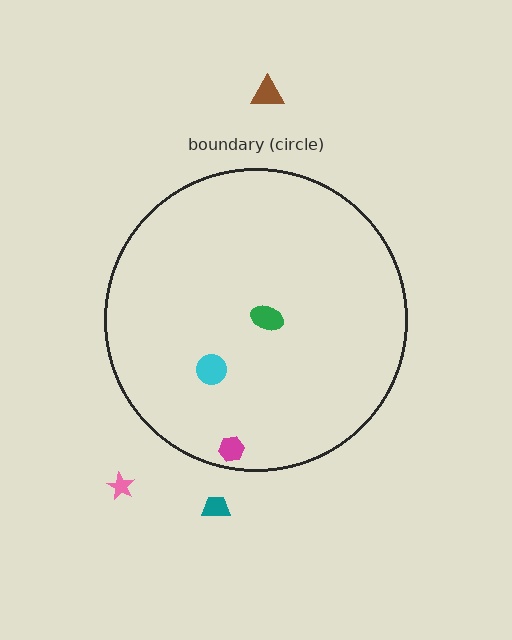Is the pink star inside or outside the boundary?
Outside.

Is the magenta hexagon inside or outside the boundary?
Inside.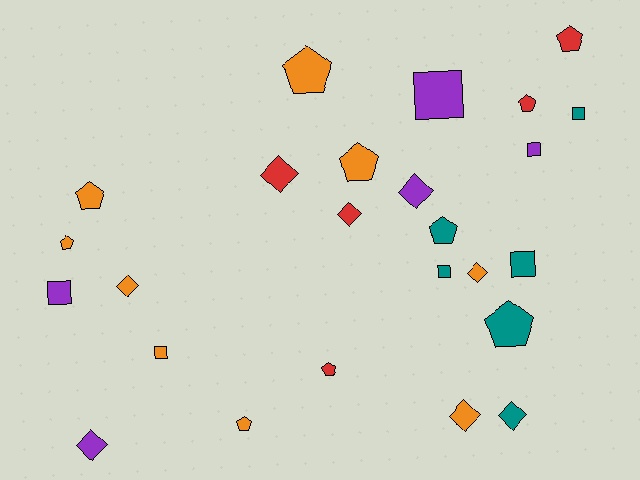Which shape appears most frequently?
Pentagon, with 10 objects.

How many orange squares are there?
There is 1 orange square.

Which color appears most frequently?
Orange, with 9 objects.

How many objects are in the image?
There are 25 objects.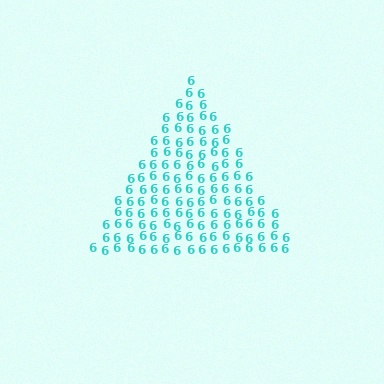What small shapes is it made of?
It is made of small digit 6's.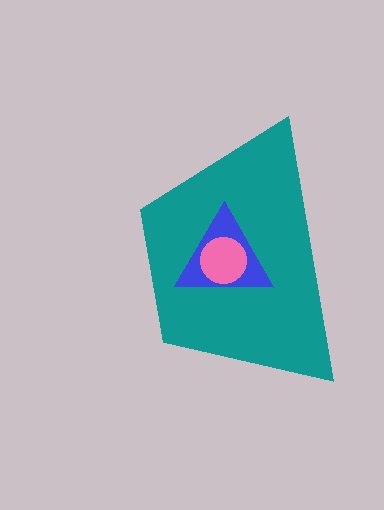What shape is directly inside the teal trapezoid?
The blue triangle.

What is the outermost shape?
The teal trapezoid.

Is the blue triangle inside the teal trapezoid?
Yes.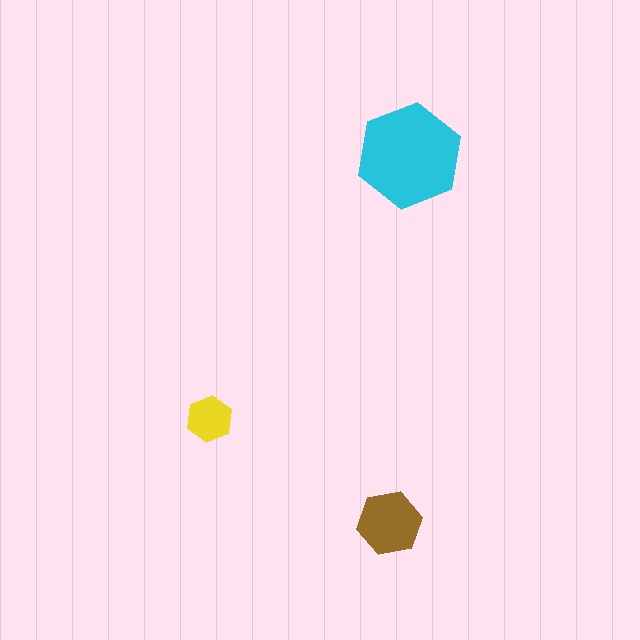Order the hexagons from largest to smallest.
the cyan one, the brown one, the yellow one.